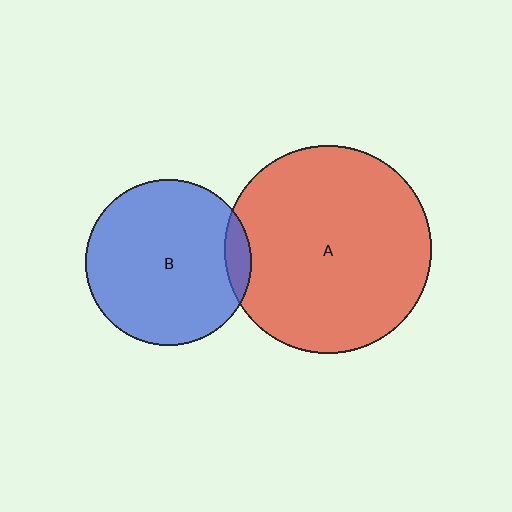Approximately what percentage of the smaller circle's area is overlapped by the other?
Approximately 10%.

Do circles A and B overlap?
Yes.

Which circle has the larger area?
Circle A (red).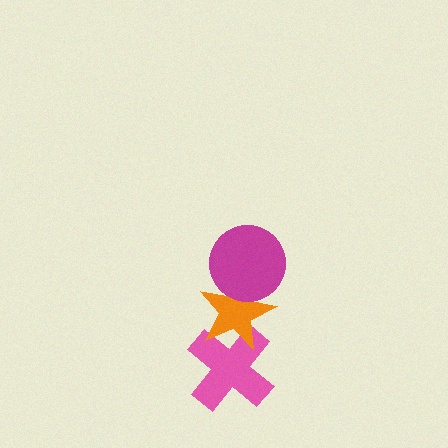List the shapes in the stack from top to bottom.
From top to bottom: the magenta circle, the orange star, the pink cross.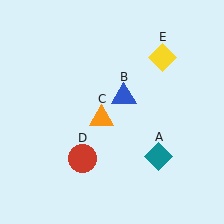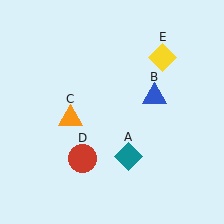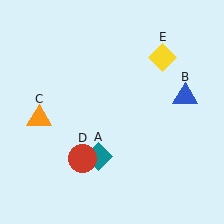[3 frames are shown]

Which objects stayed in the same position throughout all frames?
Red circle (object D) and yellow diamond (object E) remained stationary.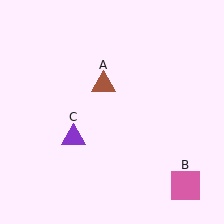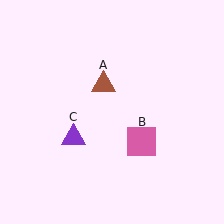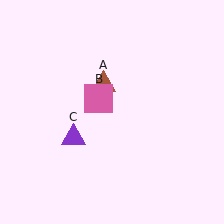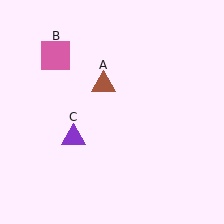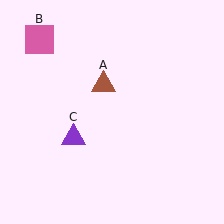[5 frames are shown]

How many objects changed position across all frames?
1 object changed position: pink square (object B).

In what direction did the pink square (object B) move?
The pink square (object B) moved up and to the left.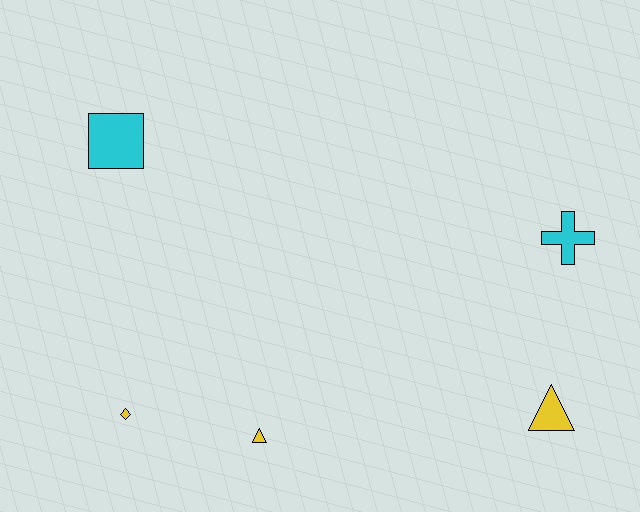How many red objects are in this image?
There are no red objects.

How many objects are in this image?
There are 5 objects.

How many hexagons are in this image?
There are no hexagons.